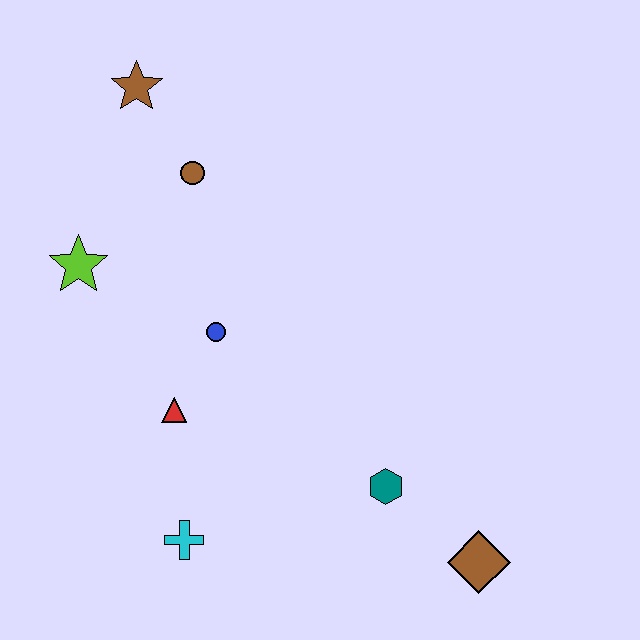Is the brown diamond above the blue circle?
No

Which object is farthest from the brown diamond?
The brown star is farthest from the brown diamond.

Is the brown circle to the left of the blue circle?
Yes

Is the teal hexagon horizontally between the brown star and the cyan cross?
No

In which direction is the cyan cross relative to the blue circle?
The cyan cross is below the blue circle.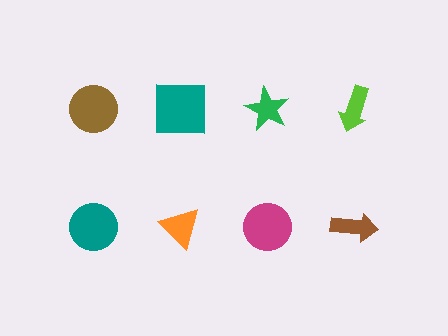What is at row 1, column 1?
A brown circle.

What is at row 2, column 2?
An orange triangle.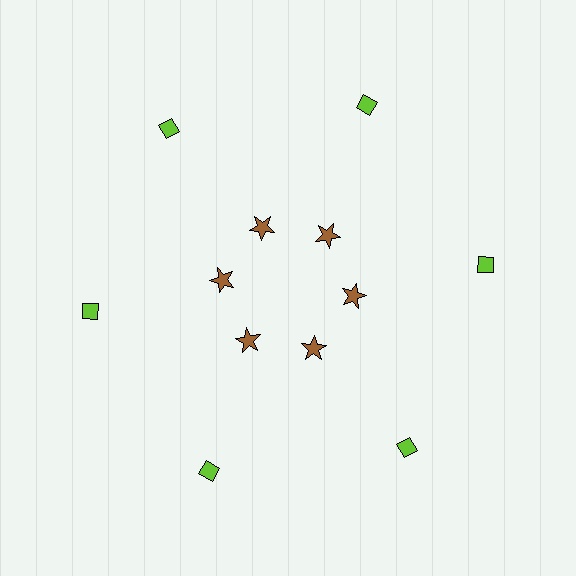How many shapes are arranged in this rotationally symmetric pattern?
There are 12 shapes, arranged in 6 groups of 2.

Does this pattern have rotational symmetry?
Yes, this pattern has 6-fold rotational symmetry. It looks the same after rotating 60 degrees around the center.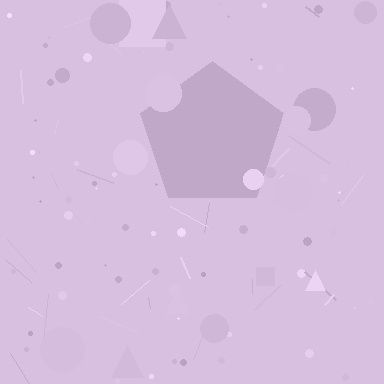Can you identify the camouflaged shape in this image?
The camouflaged shape is a pentagon.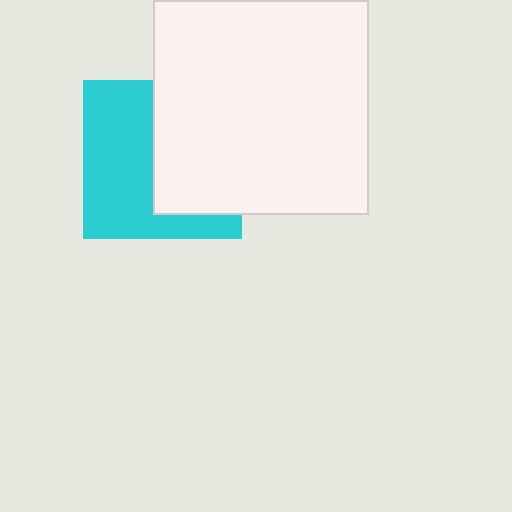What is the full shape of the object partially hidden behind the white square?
The partially hidden object is a cyan square.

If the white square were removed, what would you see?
You would see the complete cyan square.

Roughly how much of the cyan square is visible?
About half of it is visible (roughly 53%).